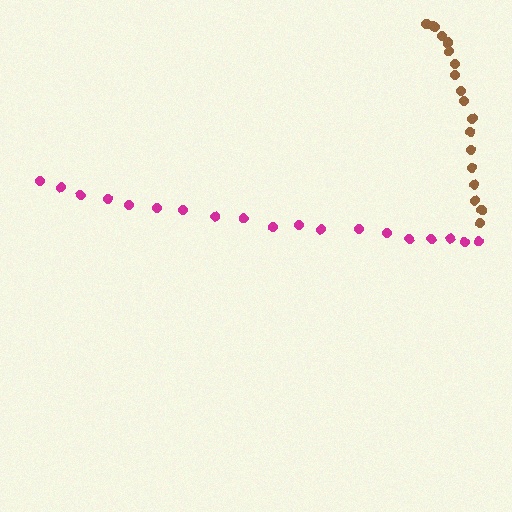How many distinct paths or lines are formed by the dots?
There are 2 distinct paths.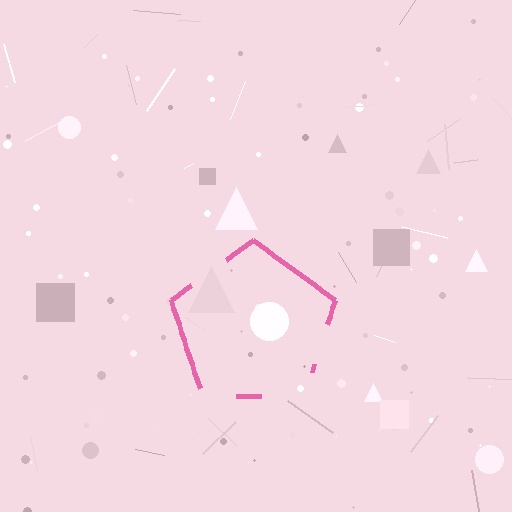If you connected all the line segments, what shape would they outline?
They would outline a pentagon.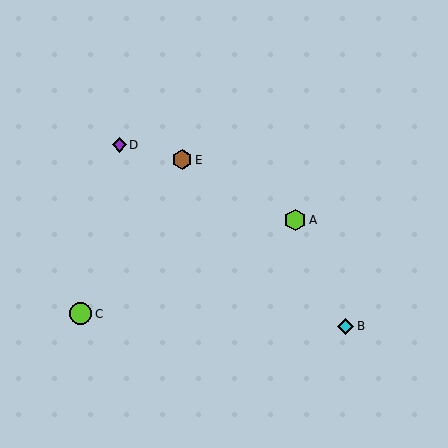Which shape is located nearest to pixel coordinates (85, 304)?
The lime circle (labeled C) at (81, 314) is nearest to that location.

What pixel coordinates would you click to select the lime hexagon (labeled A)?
Click at (295, 220) to select the lime hexagon A.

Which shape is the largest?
The lime circle (labeled C) is the largest.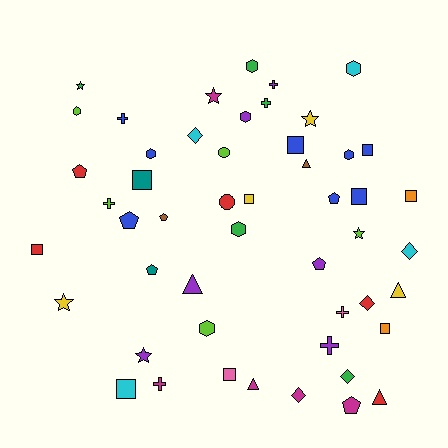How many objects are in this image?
There are 50 objects.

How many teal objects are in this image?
There are 2 teal objects.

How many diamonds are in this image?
There are 5 diamonds.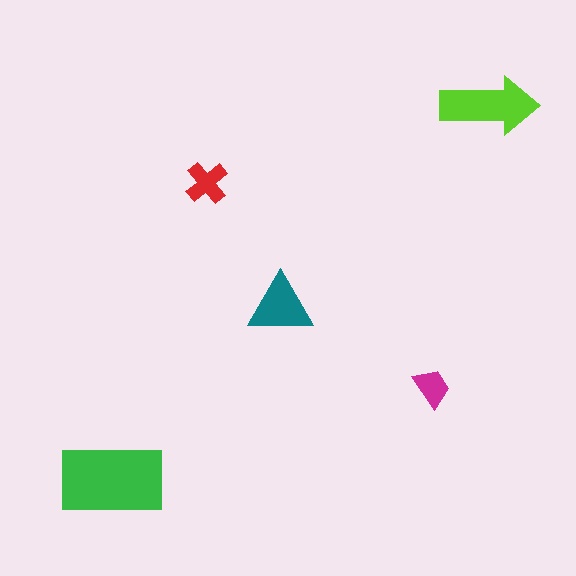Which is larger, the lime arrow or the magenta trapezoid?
The lime arrow.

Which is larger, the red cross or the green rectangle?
The green rectangle.